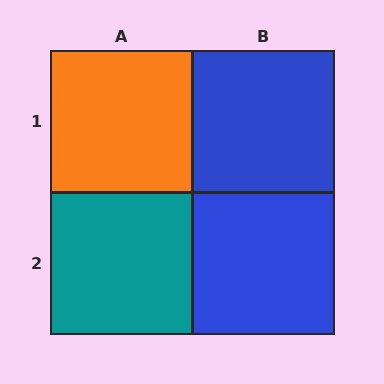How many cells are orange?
1 cell is orange.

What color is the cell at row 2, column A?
Teal.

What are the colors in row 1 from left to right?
Orange, blue.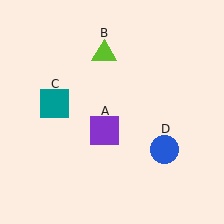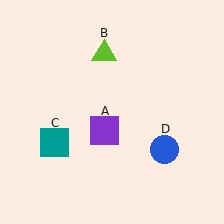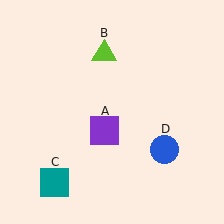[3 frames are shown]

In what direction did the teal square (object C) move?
The teal square (object C) moved down.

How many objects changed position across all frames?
1 object changed position: teal square (object C).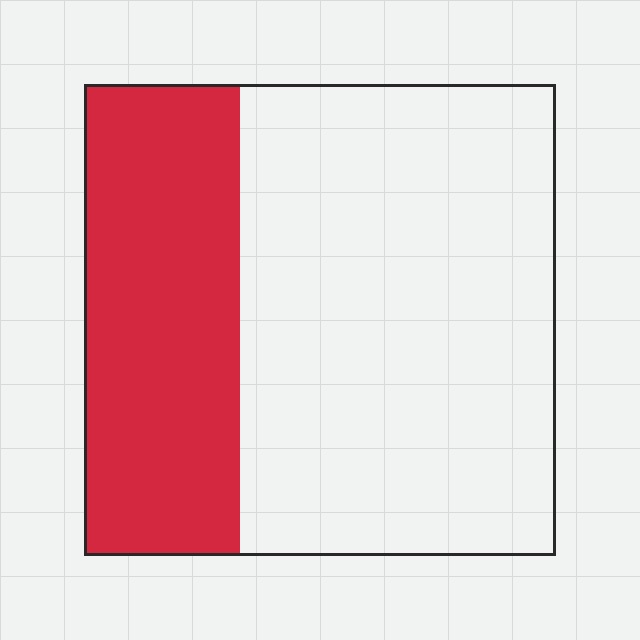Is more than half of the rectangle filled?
No.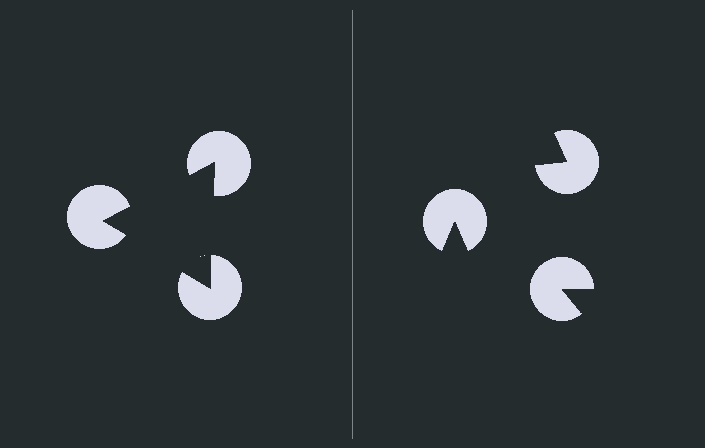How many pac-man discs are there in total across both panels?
6 — 3 on each side.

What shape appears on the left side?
An illusory triangle.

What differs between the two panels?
The pac-man discs are positioned identically on both sides; only the wedge orientations differ. On the left they align to a triangle; on the right they are misaligned.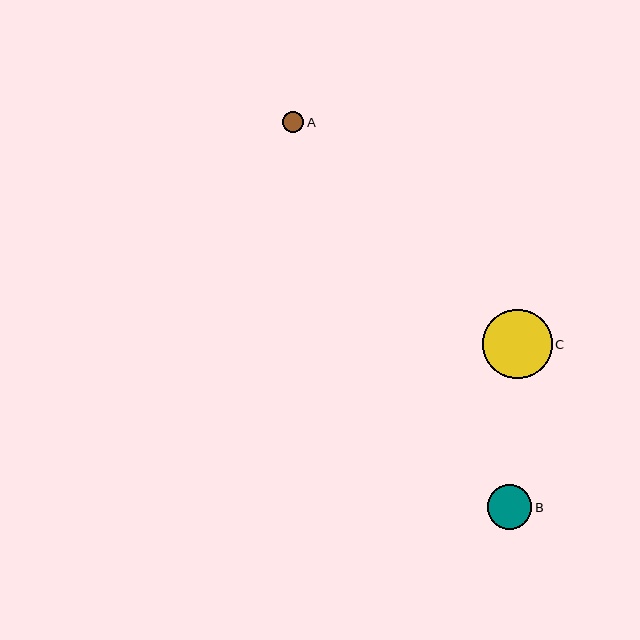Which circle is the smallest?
Circle A is the smallest with a size of approximately 21 pixels.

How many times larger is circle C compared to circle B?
Circle C is approximately 1.5 times the size of circle B.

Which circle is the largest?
Circle C is the largest with a size of approximately 69 pixels.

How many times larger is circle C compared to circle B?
Circle C is approximately 1.5 times the size of circle B.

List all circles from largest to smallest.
From largest to smallest: C, B, A.